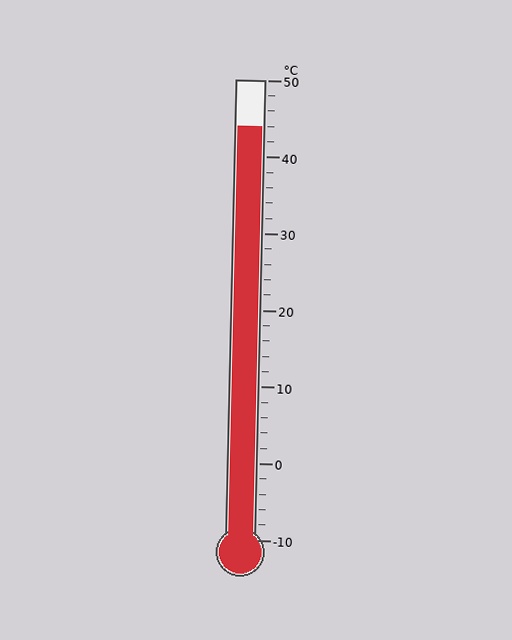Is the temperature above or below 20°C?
The temperature is above 20°C.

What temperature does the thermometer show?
The thermometer shows approximately 44°C.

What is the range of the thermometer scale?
The thermometer scale ranges from -10°C to 50°C.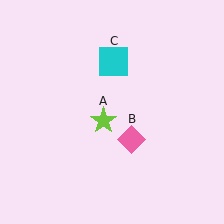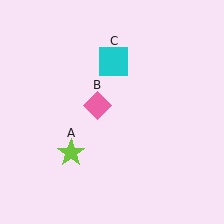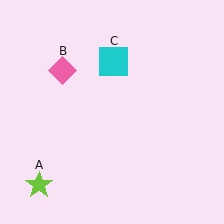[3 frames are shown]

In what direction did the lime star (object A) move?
The lime star (object A) moved down and to the left.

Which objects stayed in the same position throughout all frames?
Cyan square (object C) remained stationary.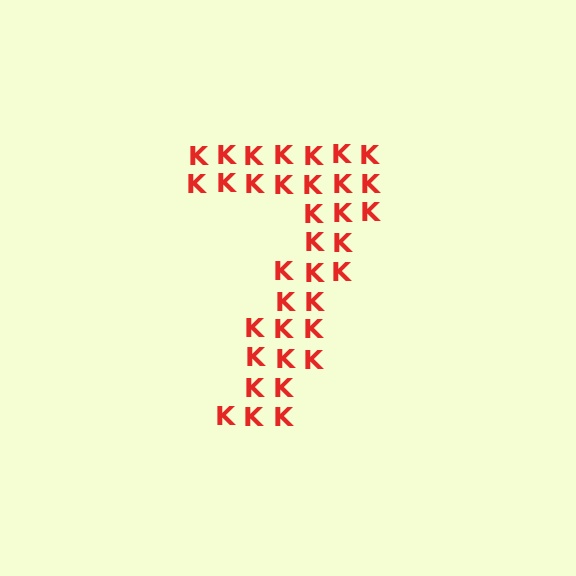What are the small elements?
The small elements are letter K's.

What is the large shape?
The large shape is the digit 7.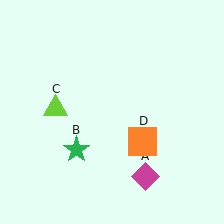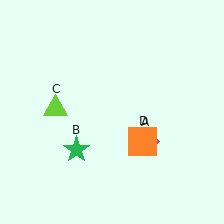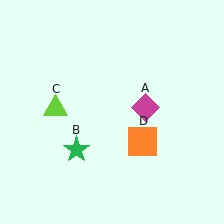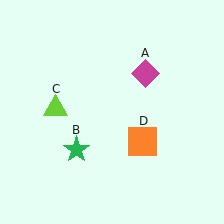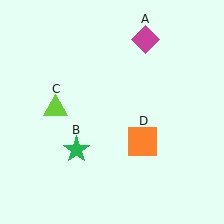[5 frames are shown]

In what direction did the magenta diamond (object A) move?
The magenta diamond (object A) moved up.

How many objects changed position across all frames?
1 object changed position: magenta diamond (object A).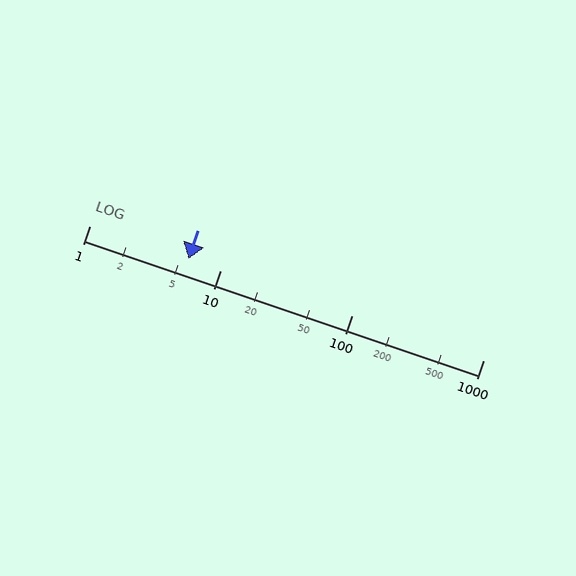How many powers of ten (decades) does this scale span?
The scale spans 3 decades, from 1 to 1000.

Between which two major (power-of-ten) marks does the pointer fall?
The pointer is between 1 and 10.